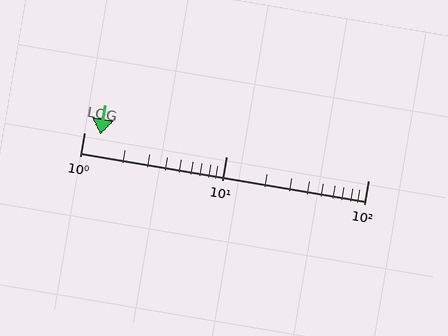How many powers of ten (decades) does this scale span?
The scale spans 2 decades, from 1 to 100.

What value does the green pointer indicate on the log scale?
The pointer indicates approximately 1.3.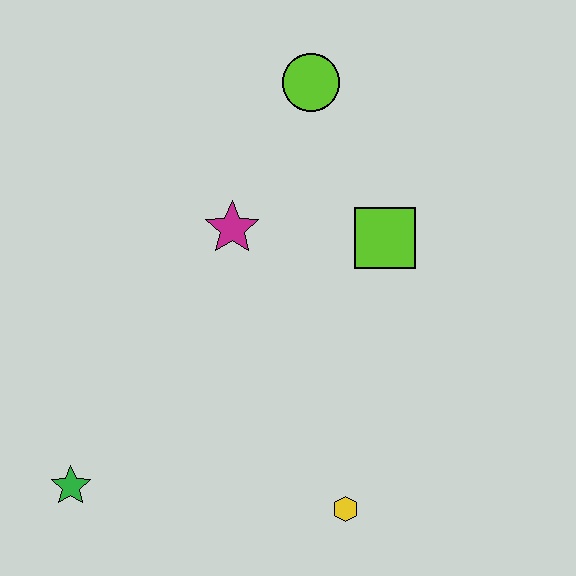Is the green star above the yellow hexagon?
Yes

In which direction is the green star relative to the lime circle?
The green star is below the lime circle.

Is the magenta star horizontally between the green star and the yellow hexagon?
Yes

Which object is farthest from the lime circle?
The green star is farthest from the lime circle.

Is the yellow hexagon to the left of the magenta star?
No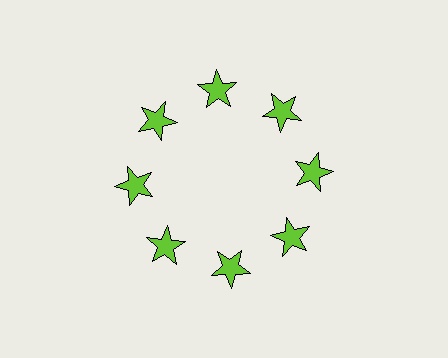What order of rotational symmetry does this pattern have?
This pattern has 8-fold rotational symmetry.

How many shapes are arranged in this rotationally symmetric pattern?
There are 8 shapes, arranged in 8 groups of 1.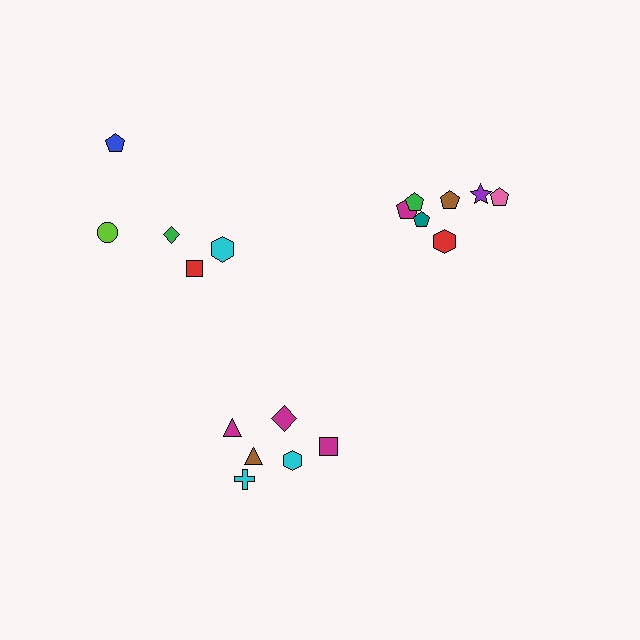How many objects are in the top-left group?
There are 5 objects.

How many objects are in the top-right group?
There are 7 objects.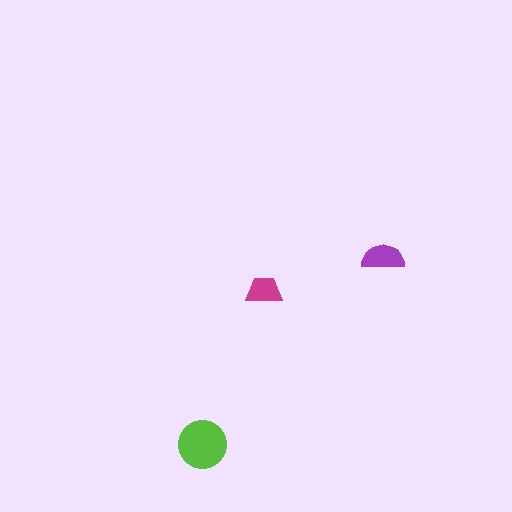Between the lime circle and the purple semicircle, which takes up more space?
The lime circle.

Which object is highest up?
The purple semicircle is topmost.